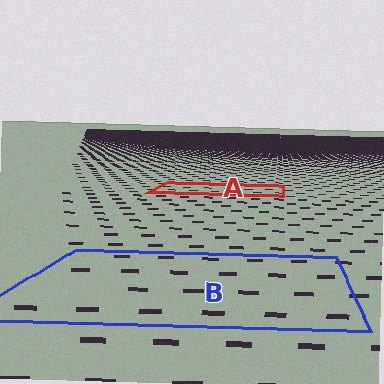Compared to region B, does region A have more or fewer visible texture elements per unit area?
Region A has more texture elements per unit area — they are packed more densely because it is farther away.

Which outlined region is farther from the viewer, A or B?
Region A is farther from the viewer — the texture elements inside it appear smaller and more densely packed.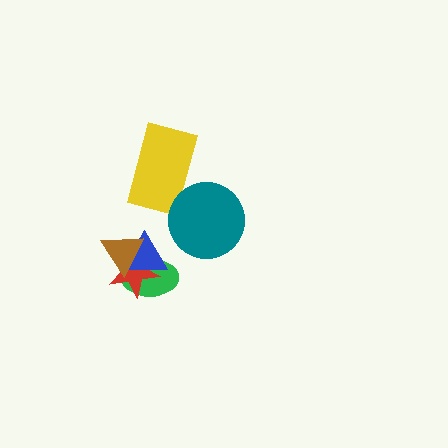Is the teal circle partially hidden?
No, no other shape covers it.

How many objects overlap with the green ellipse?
3 objects overlap with the green ellipse.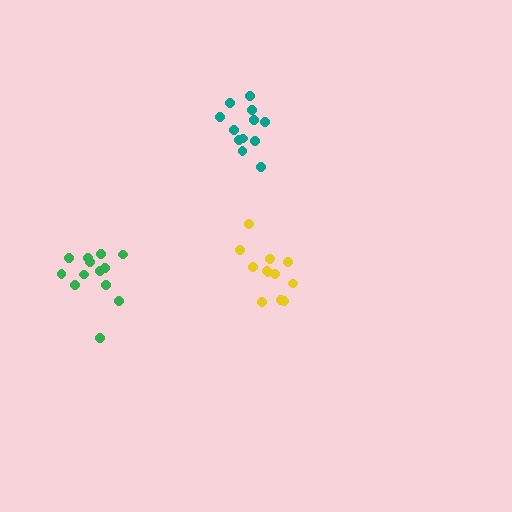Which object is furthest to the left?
The green cluster is leftmost.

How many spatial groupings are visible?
There are 3 spatial groupings.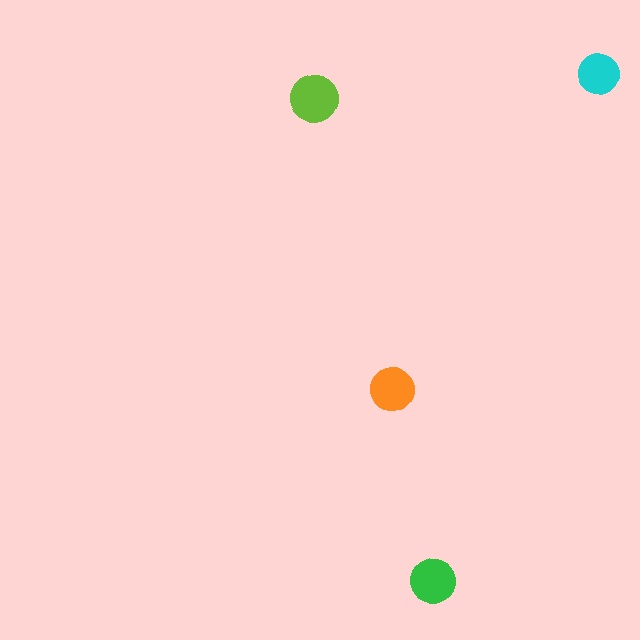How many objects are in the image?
There are 4 objects in the image.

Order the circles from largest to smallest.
the lime one, the green one, the orange one, the cyan one.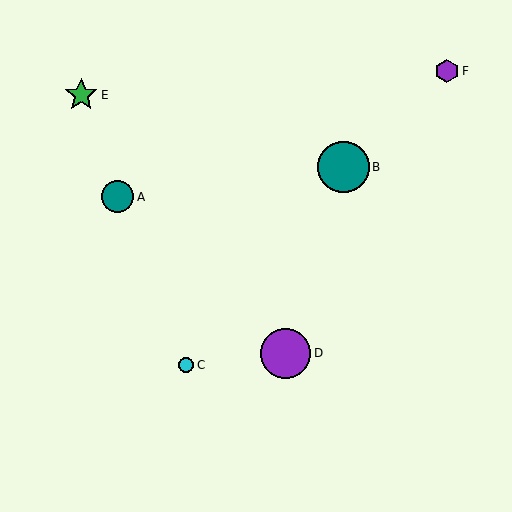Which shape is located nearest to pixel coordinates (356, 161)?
The teal circle (labeled B) at (344, 167) is nearest to that location.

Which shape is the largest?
The teal circle (labeled B) is the largest.